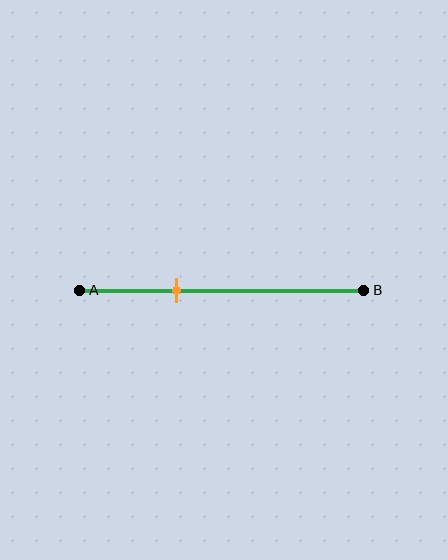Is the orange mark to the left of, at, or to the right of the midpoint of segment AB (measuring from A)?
The orange mark is to the left of the midpoint of segment AB.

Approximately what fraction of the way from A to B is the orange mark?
The orange mark is approximately 35% of the way from A to B.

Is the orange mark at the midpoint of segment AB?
No, the mark is at about 35% from A, not at the 50% midpoint.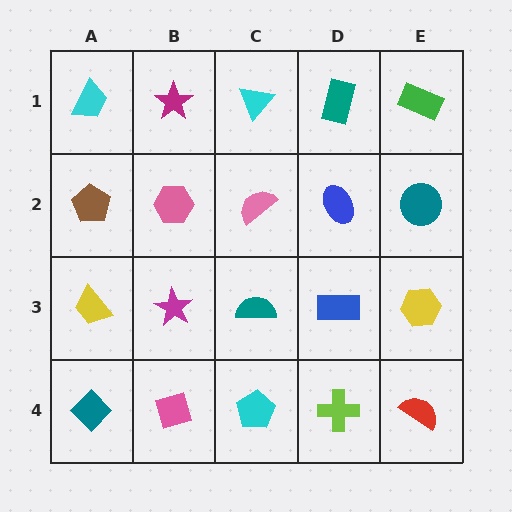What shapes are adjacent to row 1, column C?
A pink semicircle (row 2, column C), a magenta star (row 1, column B), a teal rectangle (row 1, column D).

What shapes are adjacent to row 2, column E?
A green rectangle (row 1, column E), a yellow hexagon (row 3, column E), a blue ellipse (row 2, column D).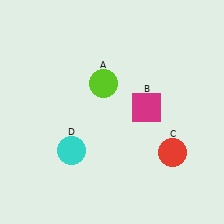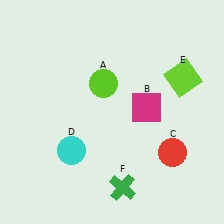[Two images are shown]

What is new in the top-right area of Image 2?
A lime square (E) was added in the top-right area of Image 2.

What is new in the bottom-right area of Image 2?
A green cross (F) was added in the bottom-right area of Image 2.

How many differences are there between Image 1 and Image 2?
There are 2 differences between the two images.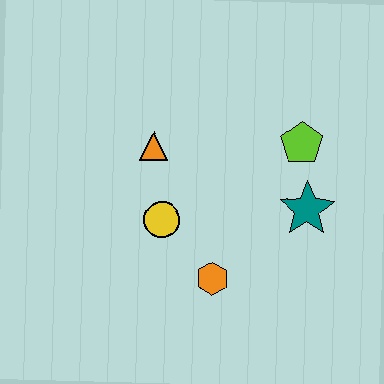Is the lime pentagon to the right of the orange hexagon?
Yes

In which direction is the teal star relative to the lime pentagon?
The teal star is below the lime pentagon.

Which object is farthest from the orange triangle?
The teal star is farthest from the orange triangle.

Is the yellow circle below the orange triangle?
Yes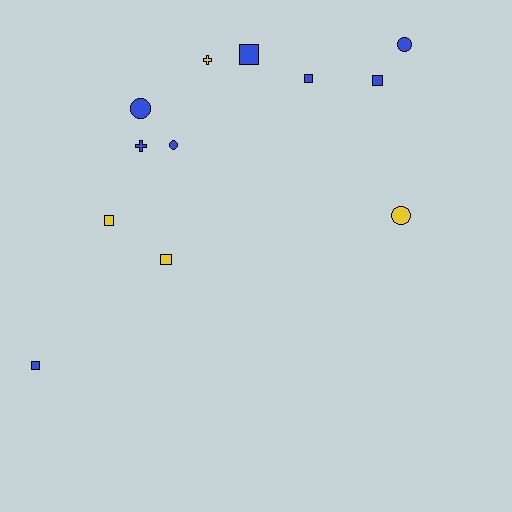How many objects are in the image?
There are 12 objects.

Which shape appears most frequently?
Square, with 6 objects.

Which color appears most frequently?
Blue, with 8 objects.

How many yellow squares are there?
There are 2 yellow squares.